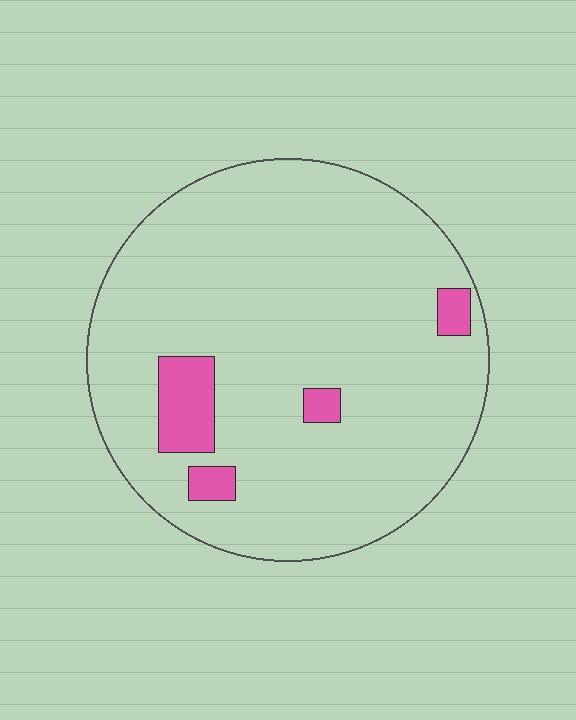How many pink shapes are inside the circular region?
4.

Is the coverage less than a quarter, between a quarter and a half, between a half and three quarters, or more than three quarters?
Less than a quarter.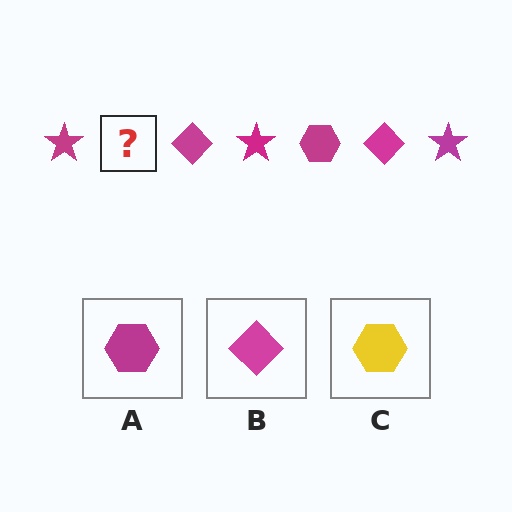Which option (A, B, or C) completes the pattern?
A.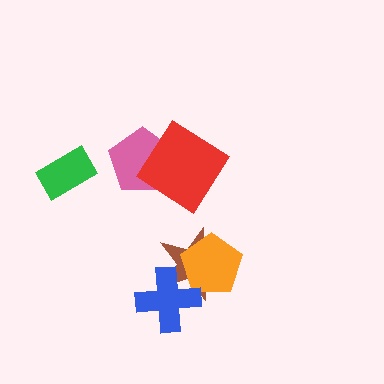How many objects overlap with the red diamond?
1 object overlaps with the red diamond.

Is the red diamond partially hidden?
No, no other shape covers it.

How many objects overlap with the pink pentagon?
1 object overlaps with the pink pentagon.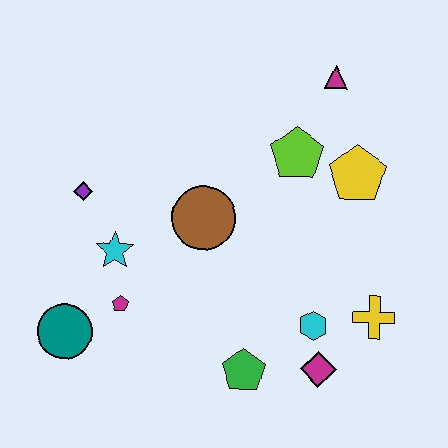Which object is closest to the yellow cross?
The cyan hexagon is closest to the yellow cross.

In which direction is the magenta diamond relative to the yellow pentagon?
The magenta diamond is below the yellow pentagon.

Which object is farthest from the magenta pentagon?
The magenta triangle is farthest from the magenta pentagon.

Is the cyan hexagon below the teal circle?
No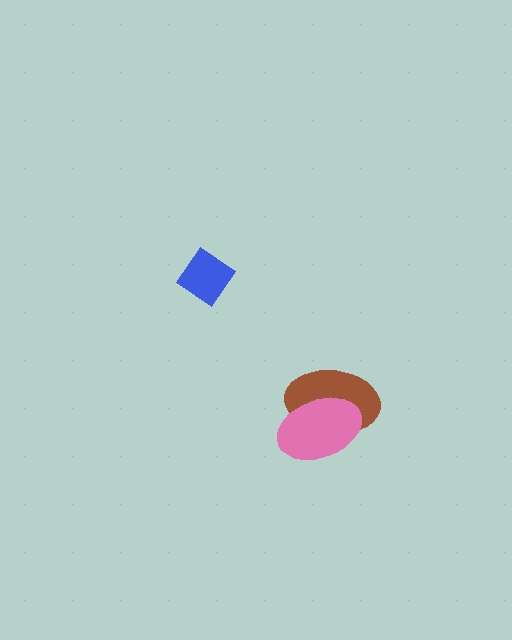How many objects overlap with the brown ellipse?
1 object overlaps with the brown ellipse.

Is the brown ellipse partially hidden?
Yes, it is partially covered by another shape.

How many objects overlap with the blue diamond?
0 objects overlap with the blue diamond.